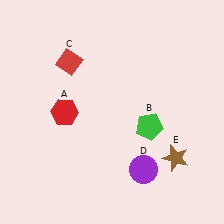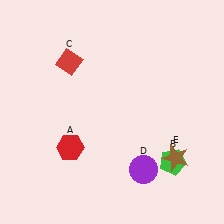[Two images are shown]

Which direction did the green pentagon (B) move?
The green pentagon (B) moved down.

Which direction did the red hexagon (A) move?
The red hexagon (A) moved down.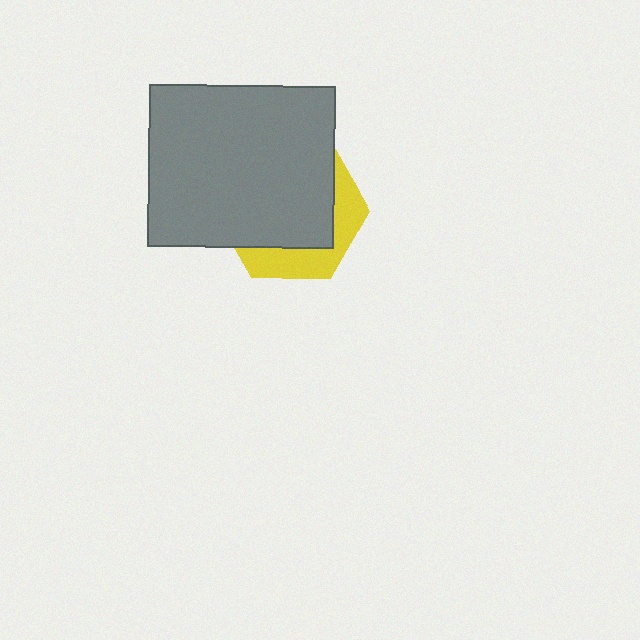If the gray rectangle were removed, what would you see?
You would see the complete yellow hexagon.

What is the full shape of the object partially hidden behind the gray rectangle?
The partially hidden object is a yellow hexagon.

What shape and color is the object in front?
The object in front is a gray rectangle.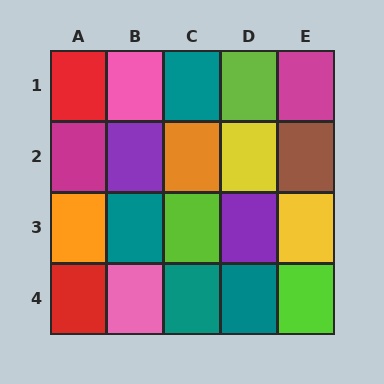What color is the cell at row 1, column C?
Teal.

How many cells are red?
2 cells are red.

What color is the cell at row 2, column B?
Purple.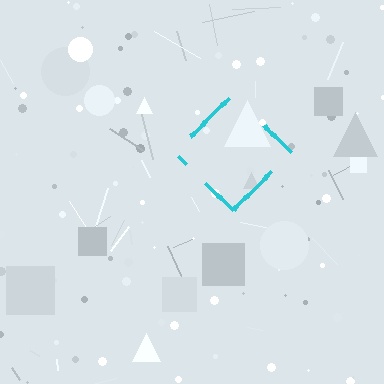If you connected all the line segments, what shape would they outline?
They would outline a diamond.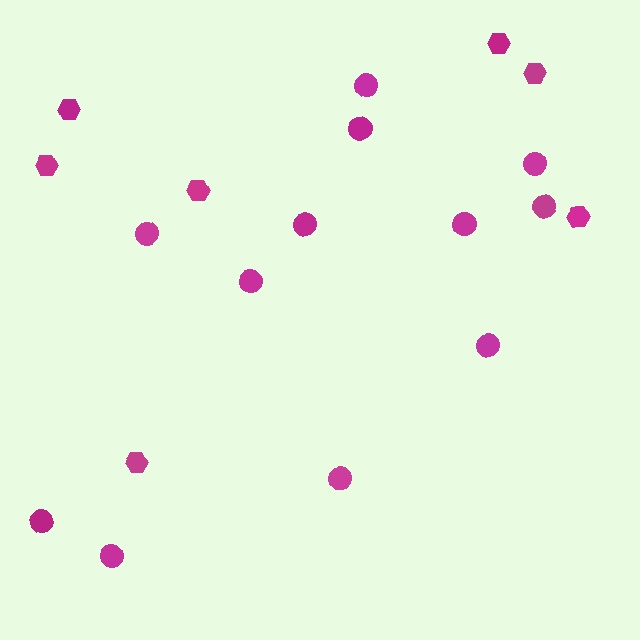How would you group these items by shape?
There are 2 groups: one group of hexagons (7) and one group of circles (12).